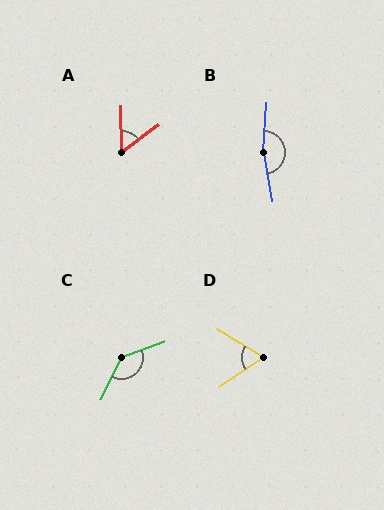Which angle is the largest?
B, at approximately 167 degrees.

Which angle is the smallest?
A, at approximately 53 degrees.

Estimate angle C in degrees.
Approximately 136 degrees.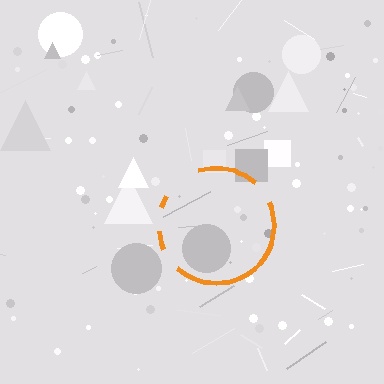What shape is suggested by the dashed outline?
The dashed outline suggests a circle.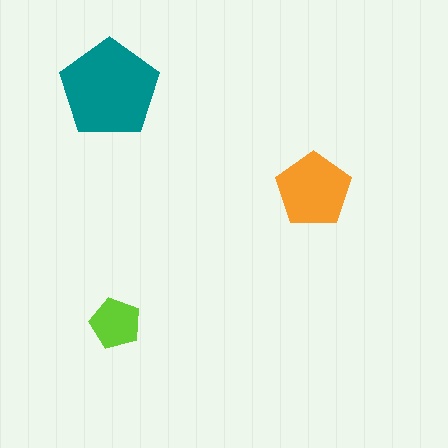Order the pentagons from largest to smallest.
the teal one, the orange one, the lime one.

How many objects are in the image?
There are 3 objects in the image.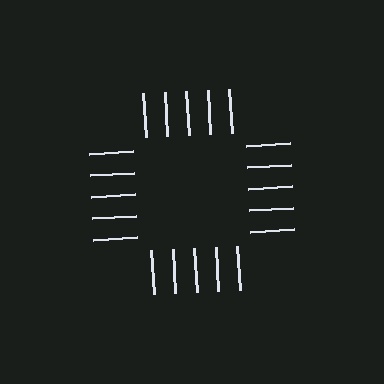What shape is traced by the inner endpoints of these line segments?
An illusory square — the line segments terminate on its edges but no continuous stroke is drawn.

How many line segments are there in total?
20 — 5 along each of the 4 edges.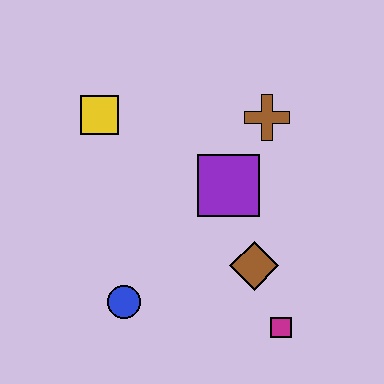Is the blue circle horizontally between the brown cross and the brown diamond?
No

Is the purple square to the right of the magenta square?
No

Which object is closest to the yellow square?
The purple square is closest to the yellow square.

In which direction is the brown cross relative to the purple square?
The brown cross is above the purple square.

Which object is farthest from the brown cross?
The blue circle is farthest from the brown cross.